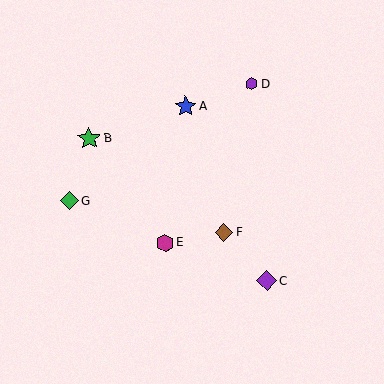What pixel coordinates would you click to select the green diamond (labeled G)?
Click at (70, 201) to select the green diamond G.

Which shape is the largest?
The green star (labeled B) is the largest.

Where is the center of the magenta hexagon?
The center of the magenta hexagon is at (165, 243).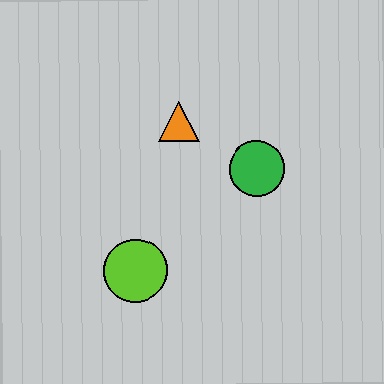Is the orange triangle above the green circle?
Yes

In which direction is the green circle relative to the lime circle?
The green circle is to the right of the lime circle.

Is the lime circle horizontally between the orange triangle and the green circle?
No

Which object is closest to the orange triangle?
The green circle is closest to the orange triangle.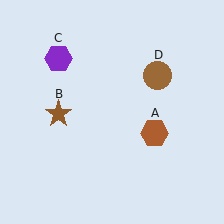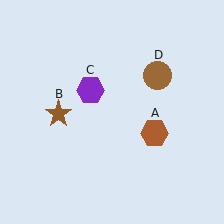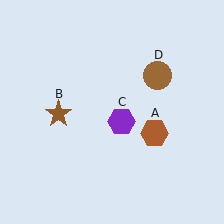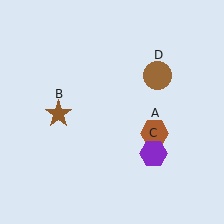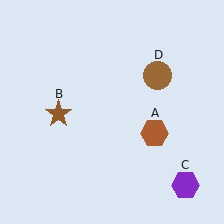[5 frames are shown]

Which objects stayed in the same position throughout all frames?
Brown hexagon (object A) and brown star (object B) and brown circle (object D) remained stationary.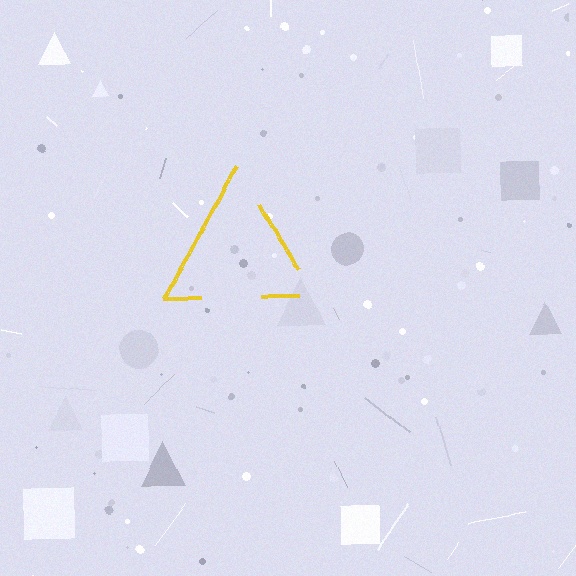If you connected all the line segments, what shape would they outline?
They would outline a triangle.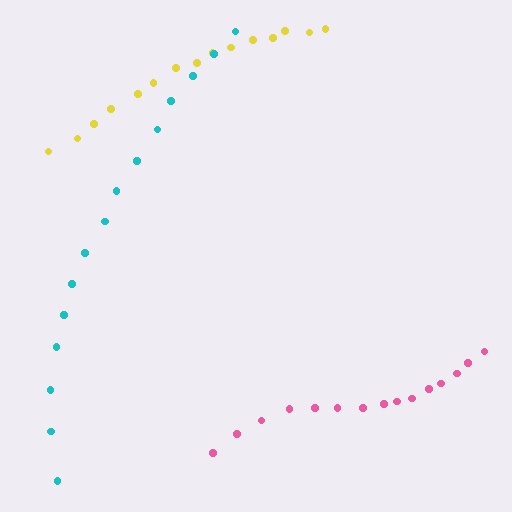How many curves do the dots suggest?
There are 3 distinct paths.